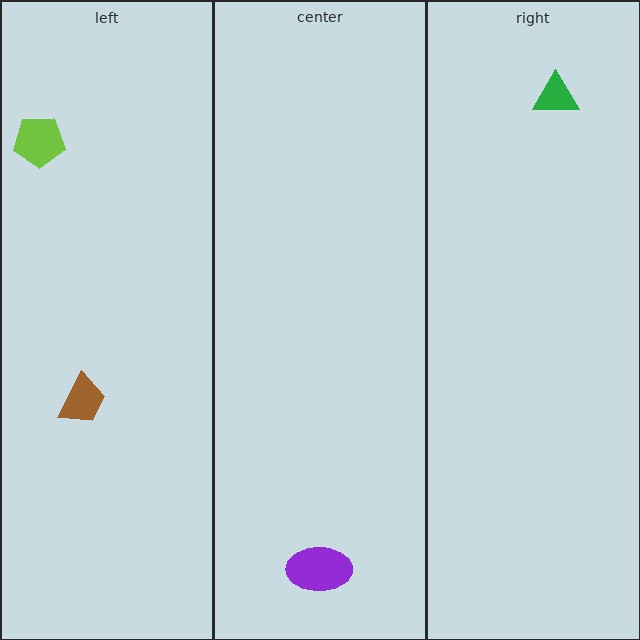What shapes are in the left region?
The brown trapezoid, the lime pentagon.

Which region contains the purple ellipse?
The center region.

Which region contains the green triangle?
The right region.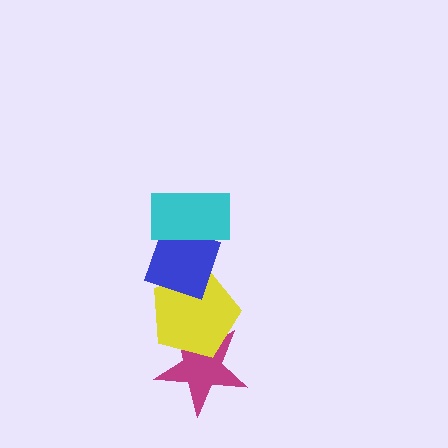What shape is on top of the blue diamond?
The cyan rectangle is on top of the blue diamond.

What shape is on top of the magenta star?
The yellow pentagon is on top of the magenta star.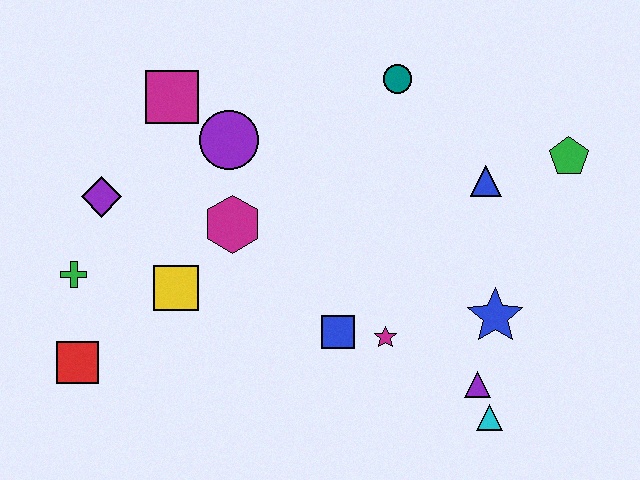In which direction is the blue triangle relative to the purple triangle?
The blue triangle is above the purple triangle.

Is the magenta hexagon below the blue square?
No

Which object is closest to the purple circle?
The magenta square is closest to the purple circle.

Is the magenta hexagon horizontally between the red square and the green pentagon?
Yes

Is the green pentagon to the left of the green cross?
No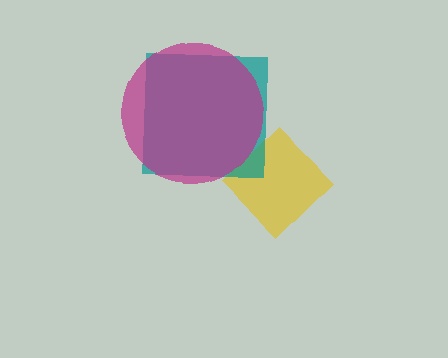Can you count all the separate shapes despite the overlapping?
Yes, there are 3 separate shapes.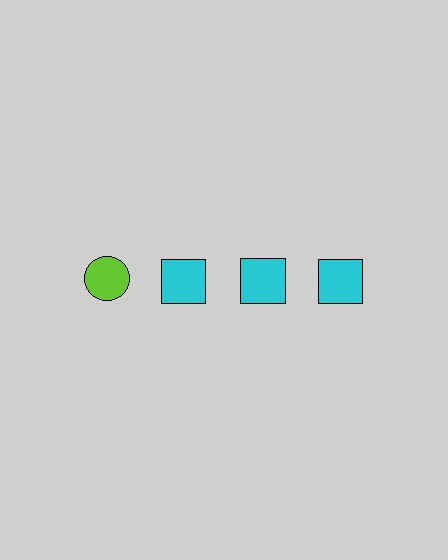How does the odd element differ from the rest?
It differs in both color (lime instead of cyan) and shape (circle instead of square).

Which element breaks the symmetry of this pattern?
The lime circle in the top row, leftmost column breaks the symmetry. All other shapes are cyan squares.